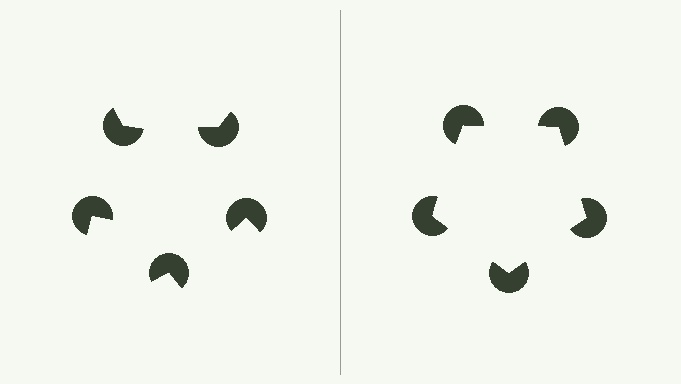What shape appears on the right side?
An illusory pentagon.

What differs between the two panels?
The pac-man discs are positioned identically on both sides; only the wedge orientations differ. On the right they align to a pentagon; on the left they are misaligned.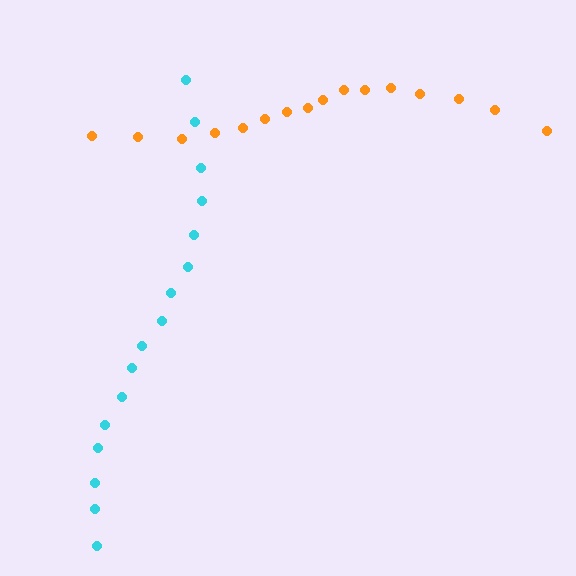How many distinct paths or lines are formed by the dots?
There are 2 distinct paths.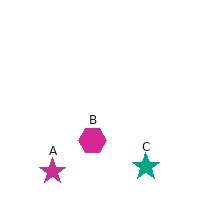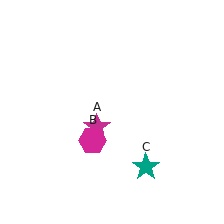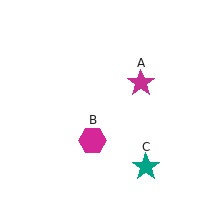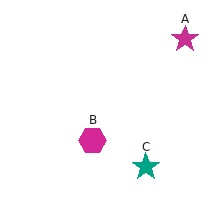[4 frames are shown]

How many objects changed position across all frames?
1 object changed position: magenta star (object A).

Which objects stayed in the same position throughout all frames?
Magenta hexagon (object B) and teal star (object C) remained stationary.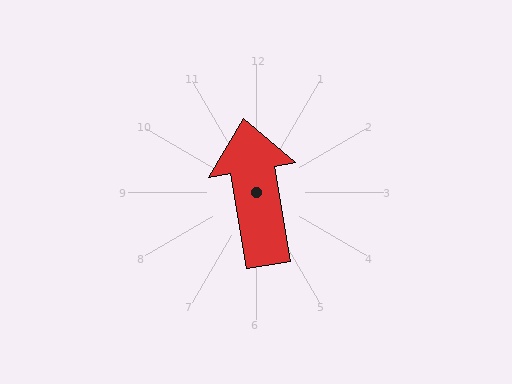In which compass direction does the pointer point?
North.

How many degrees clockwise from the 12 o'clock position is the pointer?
Approximately 350 degrees.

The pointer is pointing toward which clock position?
Roughly 12 o'clock.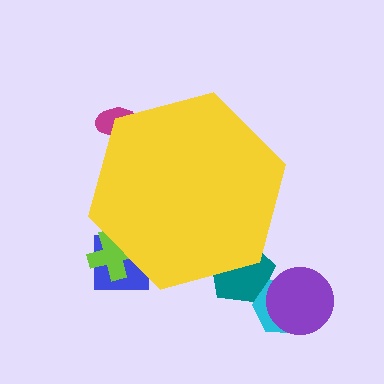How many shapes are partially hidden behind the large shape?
4 shapes are partially hidden.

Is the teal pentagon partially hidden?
Yes, the teal pentagon is partially hidden behind the yellow hexagon.